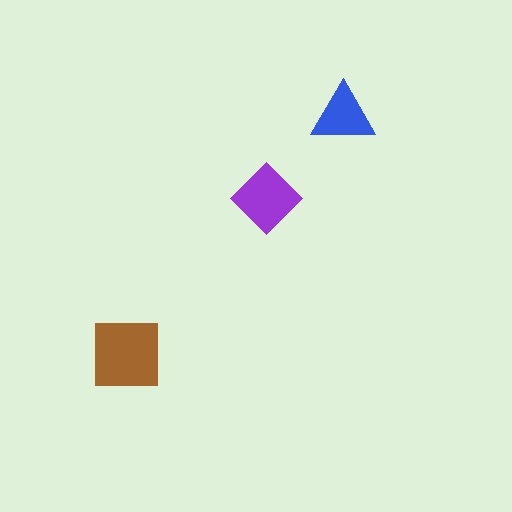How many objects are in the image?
There are 3 objects in the image.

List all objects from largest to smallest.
The brown square, the purple diamond, the blue triangle.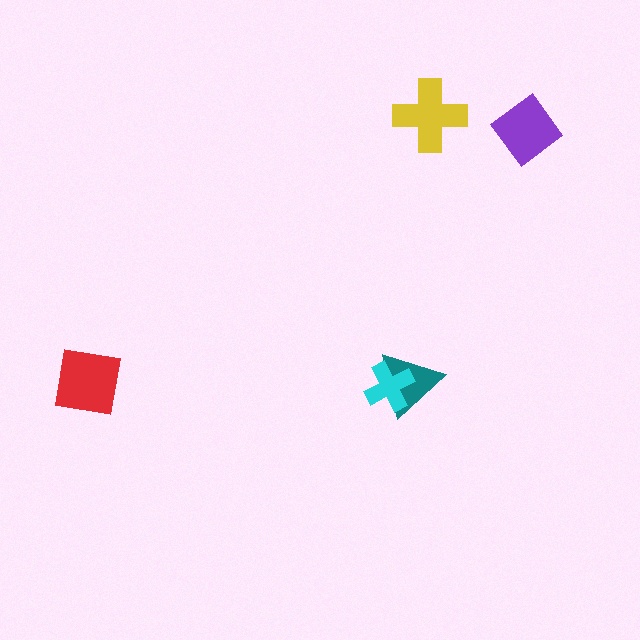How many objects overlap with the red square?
0 objects overlap with the red square.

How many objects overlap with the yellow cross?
0 objects overlap with the yellow cross.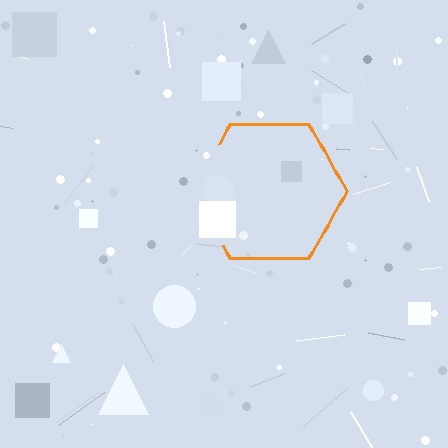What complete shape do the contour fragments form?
The contour fragments form a hexagon.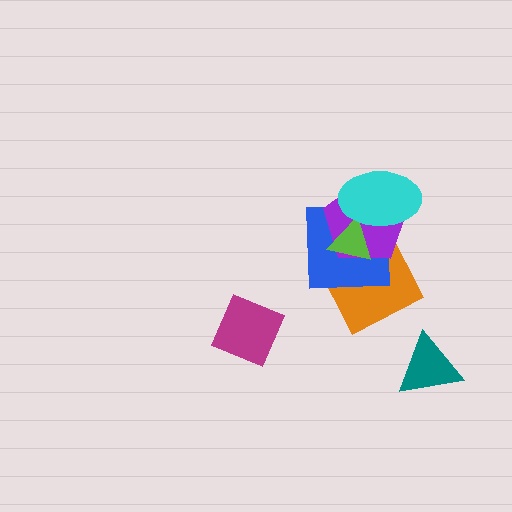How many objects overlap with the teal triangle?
0 objects overlap with the teal triangle.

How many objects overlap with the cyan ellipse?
3 objects overlap with the cyan ellipse.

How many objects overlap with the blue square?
4 objects overlap with the blue square.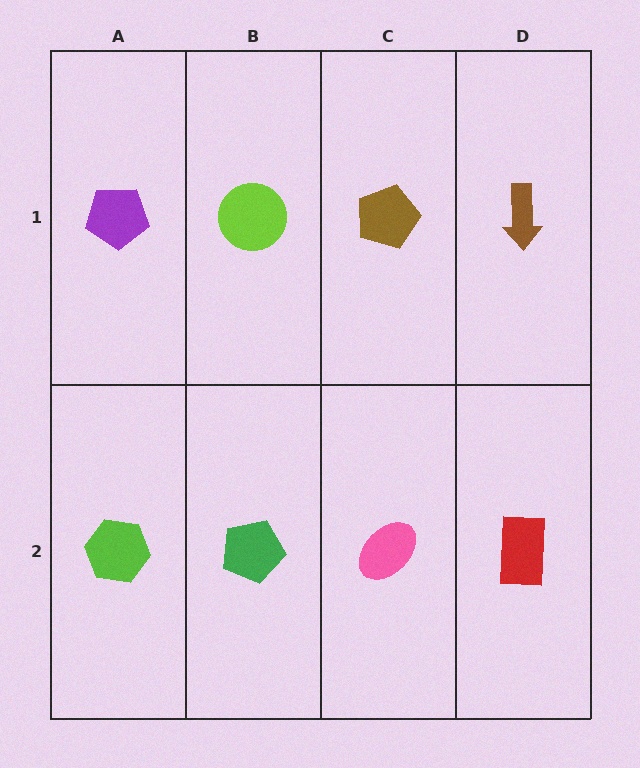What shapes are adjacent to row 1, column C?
A pink ellipse (row 2, column C), a lime circle (row 1, column B), a brown arrow (row 1, column D).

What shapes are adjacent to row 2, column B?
A lime circle (row 1, column B), a lime hexagon (row 2, column A), a pink ellipse (row 2, column C).